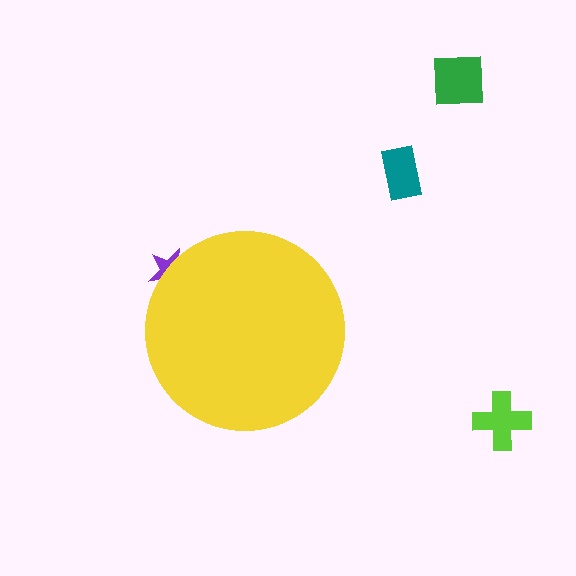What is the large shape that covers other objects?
A yellow circle.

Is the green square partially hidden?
No, the green square is fully visible.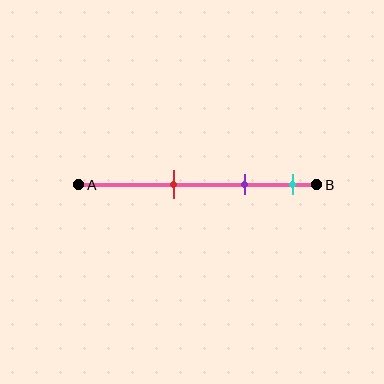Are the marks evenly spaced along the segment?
Yes, the marks are approximately evenly spaced.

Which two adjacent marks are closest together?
The purple and cyan marks are the closest adjacent pair.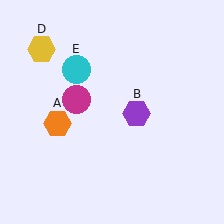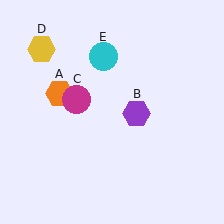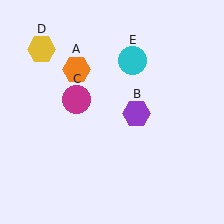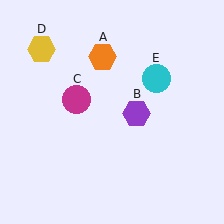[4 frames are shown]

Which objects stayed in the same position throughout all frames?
Purple hexagon (object B) and magenta circle (object C) and yellow hexagon (object D) remained stationary.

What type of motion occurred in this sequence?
The orange hexagon (object A), cyan circle (object E) rotated clockwise around the center of the scene.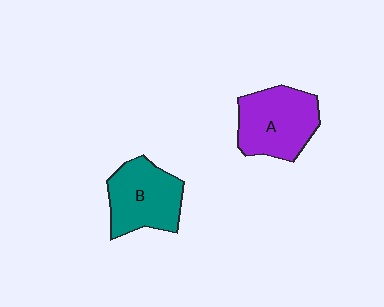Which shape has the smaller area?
Shape B (teal).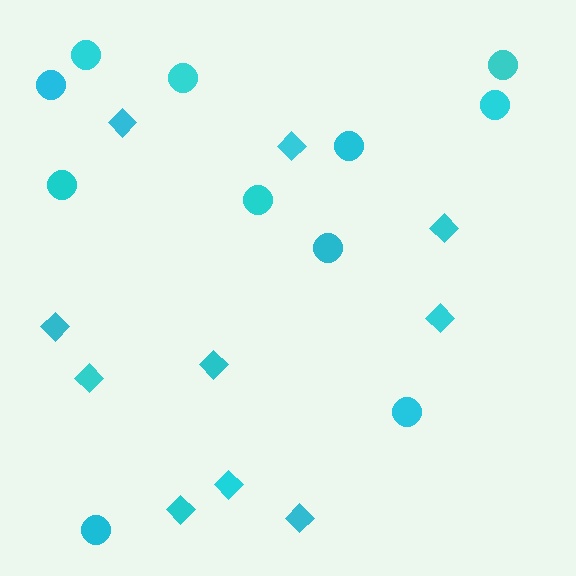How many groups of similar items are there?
There are 2 groups: one group of diamonds (10) and one group of circles (11).